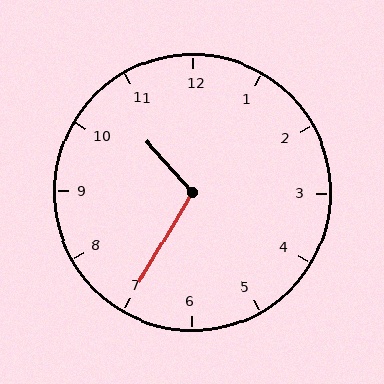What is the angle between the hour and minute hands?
Approximately 108 degrees.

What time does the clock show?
10:35.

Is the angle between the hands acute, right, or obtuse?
It is obtuse.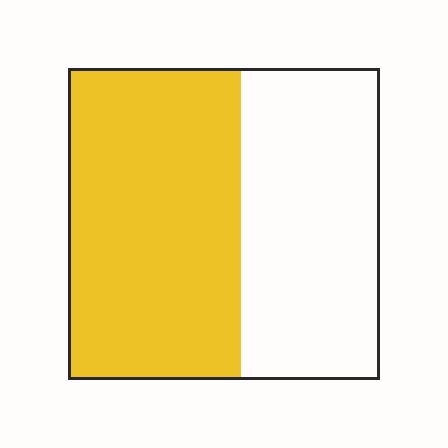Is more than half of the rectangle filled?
Yes.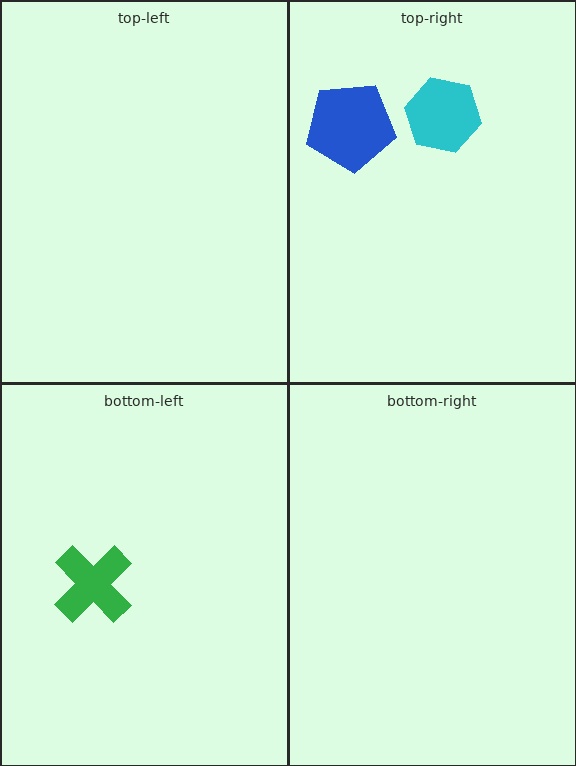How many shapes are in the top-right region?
2.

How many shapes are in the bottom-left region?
1.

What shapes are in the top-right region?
The blue pentagon, the cyan hexagon.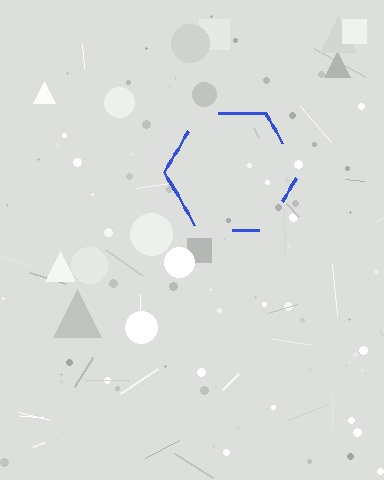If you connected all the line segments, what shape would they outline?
They would outline a hexagon.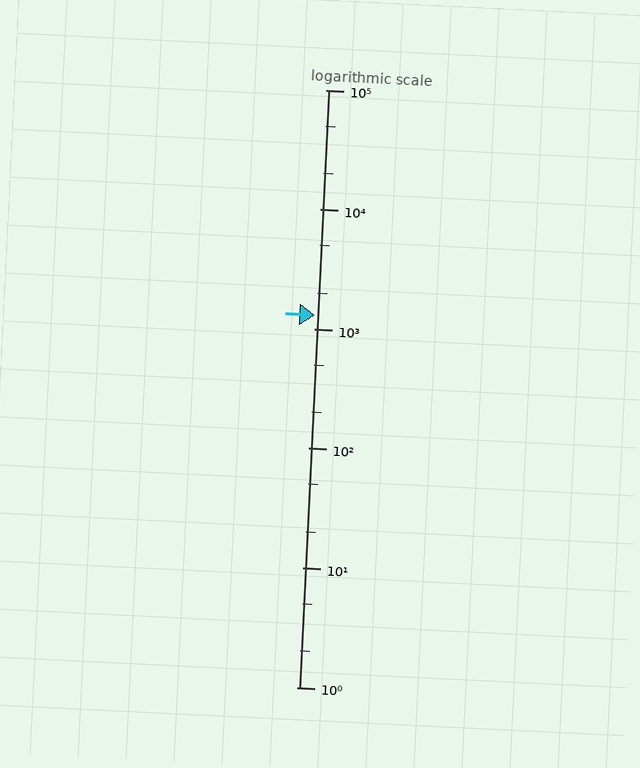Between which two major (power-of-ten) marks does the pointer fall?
The pointer is between 1000 and 10000.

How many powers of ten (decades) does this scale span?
The scale spans 5 decades, from 1 to 100000.